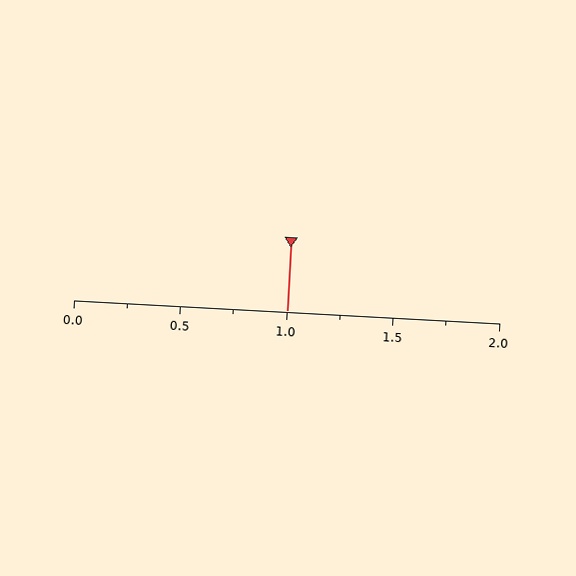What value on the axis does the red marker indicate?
The marker indicates approximately 1.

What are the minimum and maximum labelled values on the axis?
The axis runs from 0.0 to 2.0.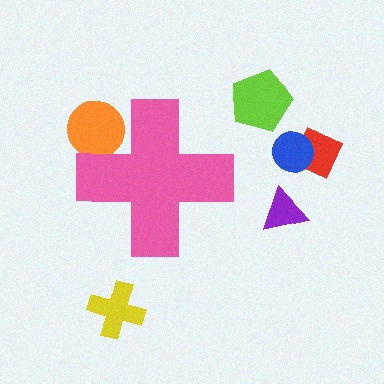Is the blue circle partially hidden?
No, the blue circle is fully visible.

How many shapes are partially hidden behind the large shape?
1 shape is partially hidden.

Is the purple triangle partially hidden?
No, the purple triangle is fully visible.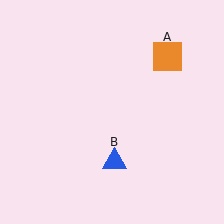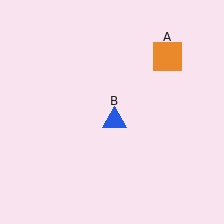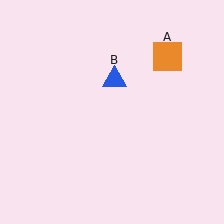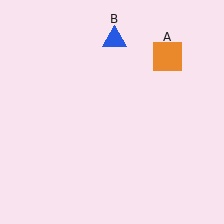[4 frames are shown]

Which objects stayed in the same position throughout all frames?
Orange square (object A) remained stationary.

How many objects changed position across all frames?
1 object changed position: blue triangle (object B).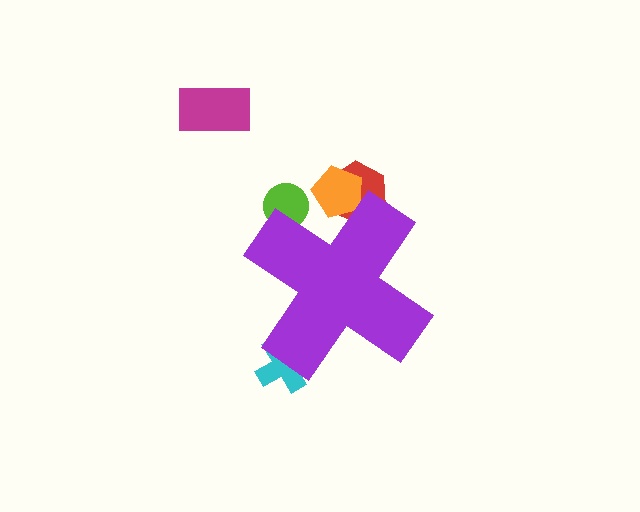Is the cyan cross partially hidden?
Yes, the cyan cross is partially hidden behind the purple cross.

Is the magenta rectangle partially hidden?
No, the magenta rectangle is fully visible.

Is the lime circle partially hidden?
Yes, the lime circle is partially hidden behind the purple cross.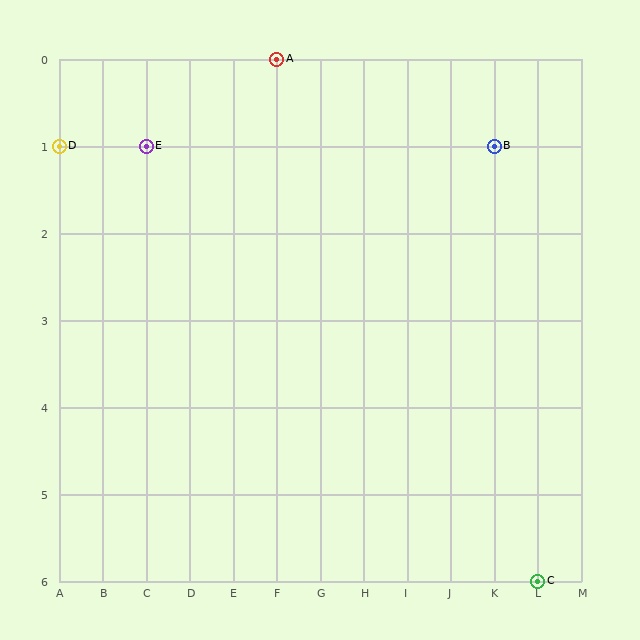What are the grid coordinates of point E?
Point E is at grid coordinates (C, 1).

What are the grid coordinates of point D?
Point D is at grid coordinates (A, 1).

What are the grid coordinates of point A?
Point A is at grid coordinates (F, 0).